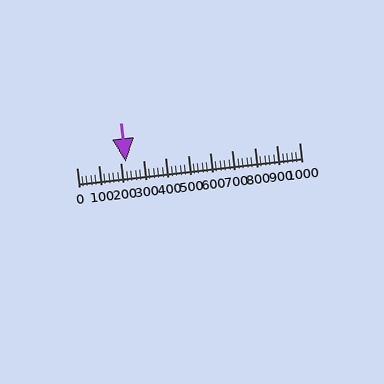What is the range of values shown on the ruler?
The ruler shows values from 0 to 1000.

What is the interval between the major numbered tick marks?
The major tick marks are spaced 100 units apart.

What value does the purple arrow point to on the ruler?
The purple arrow points to approximately 220.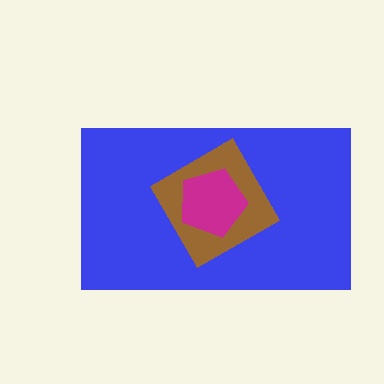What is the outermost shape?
The blue rectangle.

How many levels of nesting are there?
3.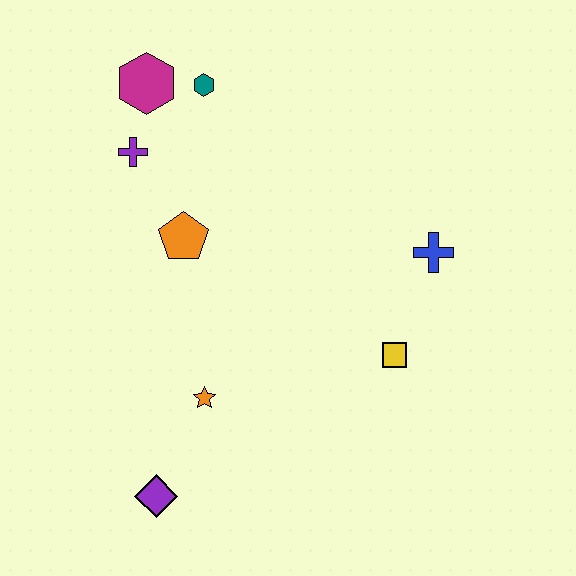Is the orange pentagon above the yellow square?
Yes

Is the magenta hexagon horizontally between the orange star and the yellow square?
No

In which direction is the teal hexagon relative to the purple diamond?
The teal hexagon is above the purple diamond.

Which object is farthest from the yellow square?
The magenta hexagon is farthest from the yellow square.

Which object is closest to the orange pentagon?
The purple cross is closest to the orange pentagon.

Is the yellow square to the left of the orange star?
No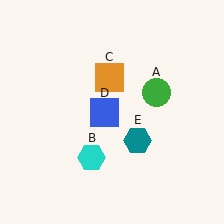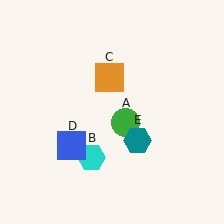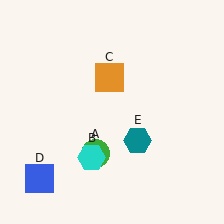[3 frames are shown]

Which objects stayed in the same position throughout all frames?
Cyan hexagon (object B) and orange square (object C) and teal hexagon (object E) remained stationary.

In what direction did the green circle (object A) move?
The green circle (object A) moved down and to the left.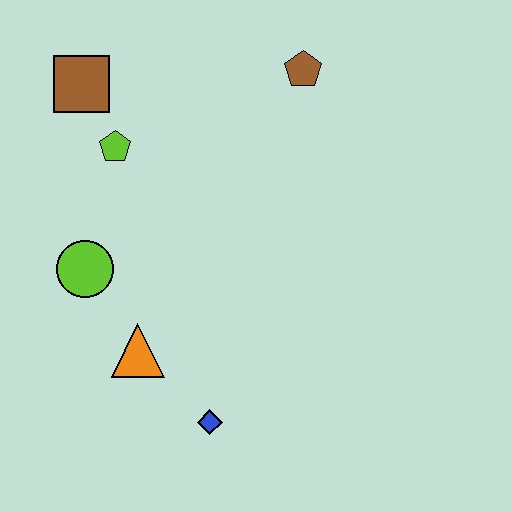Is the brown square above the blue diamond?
Yes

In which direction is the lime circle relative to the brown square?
The lime circle is below the brown square.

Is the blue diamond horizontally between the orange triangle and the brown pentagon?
Yes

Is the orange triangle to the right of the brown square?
Yes